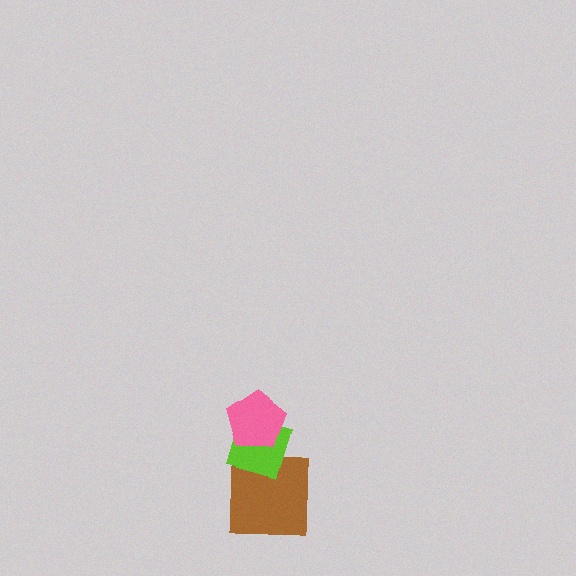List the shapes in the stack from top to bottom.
From top to bottom: the pink pentagon, the lime diamond, the brown square.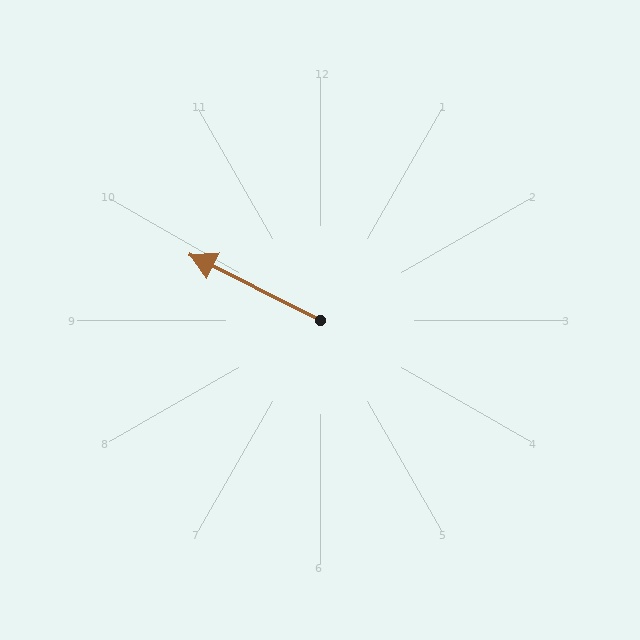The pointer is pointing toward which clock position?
Roughly 10 o'clock.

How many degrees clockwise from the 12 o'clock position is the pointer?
Approximately 297 degrees.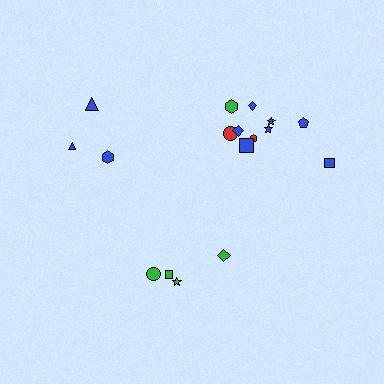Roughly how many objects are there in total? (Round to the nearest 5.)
Roughly 15 objects in total.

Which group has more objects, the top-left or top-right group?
The top-right group.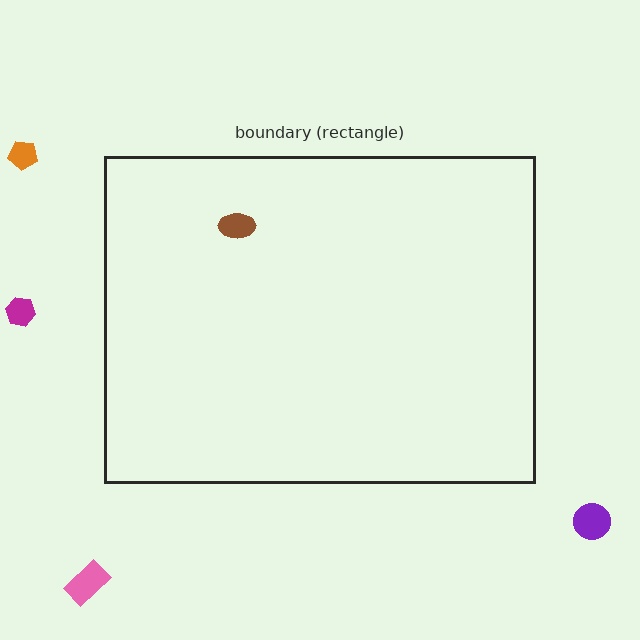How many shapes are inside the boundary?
1 inside, 4 outside.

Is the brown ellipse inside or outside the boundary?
Inside.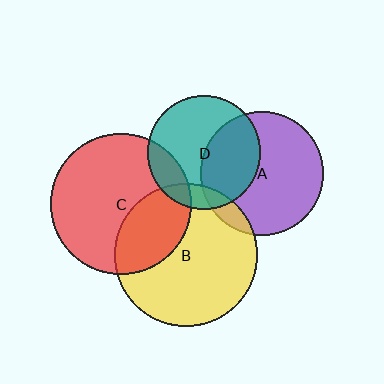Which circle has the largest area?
Circle B (yellow).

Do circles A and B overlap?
Yes.